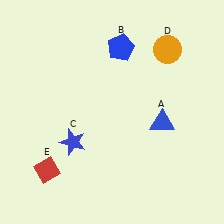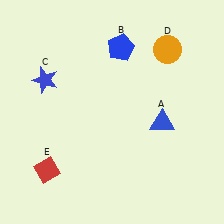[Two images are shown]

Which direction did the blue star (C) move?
The blue star (C) moved up.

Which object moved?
The blue star (C) moved up.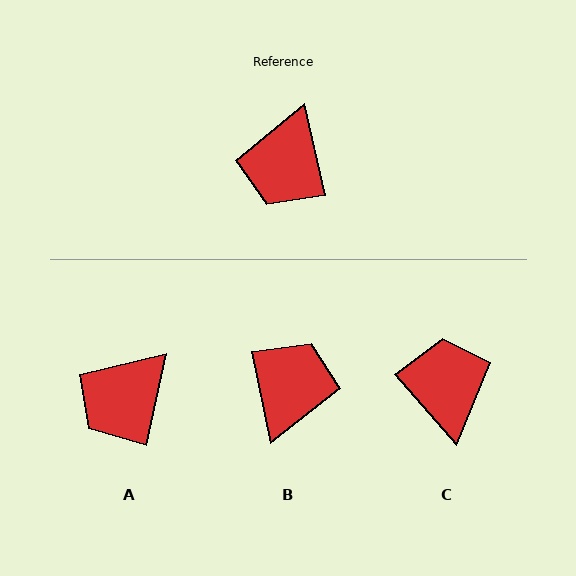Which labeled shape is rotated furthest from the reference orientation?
B, about 179 degrees away.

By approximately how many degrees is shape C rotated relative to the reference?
Approximately 152 degrees clockwise.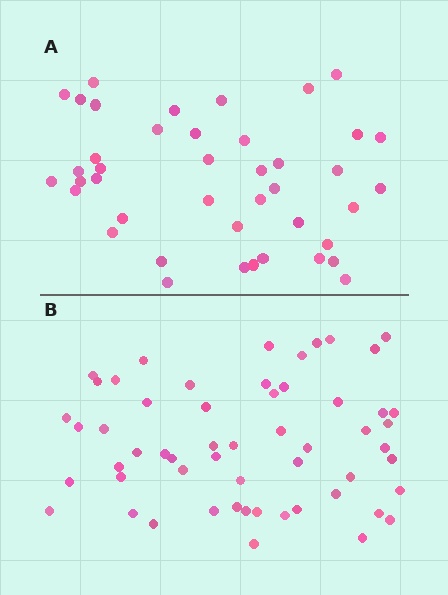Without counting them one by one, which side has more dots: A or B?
Region B (the bottom region) has more dots.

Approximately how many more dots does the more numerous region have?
Region B has approximately 15 more dots than region A.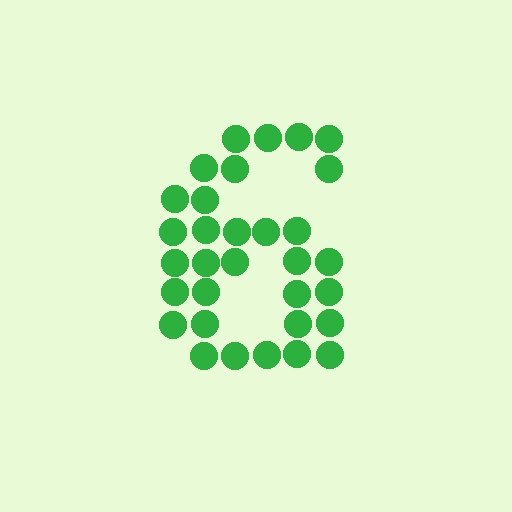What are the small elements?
The small elements are circles.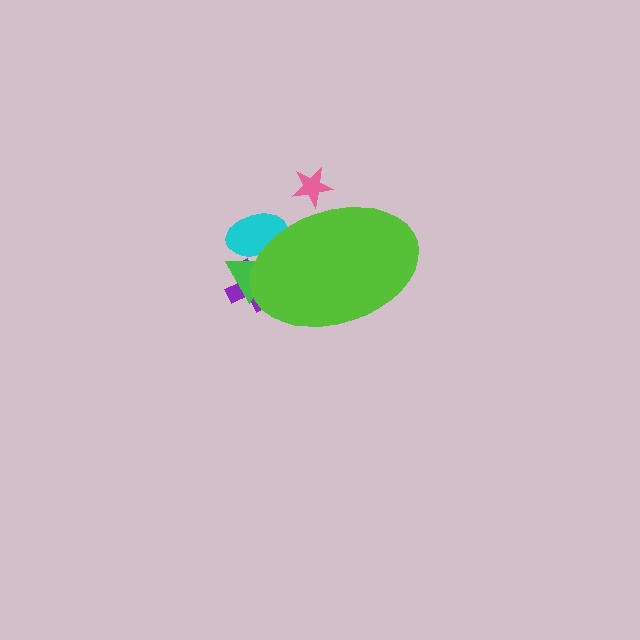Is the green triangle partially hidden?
Yes, the green triangle is partially hidden behind the lime ellipse.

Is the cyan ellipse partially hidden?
Yes, the cyan ellipse is partially hidden behind the lime ellipse.